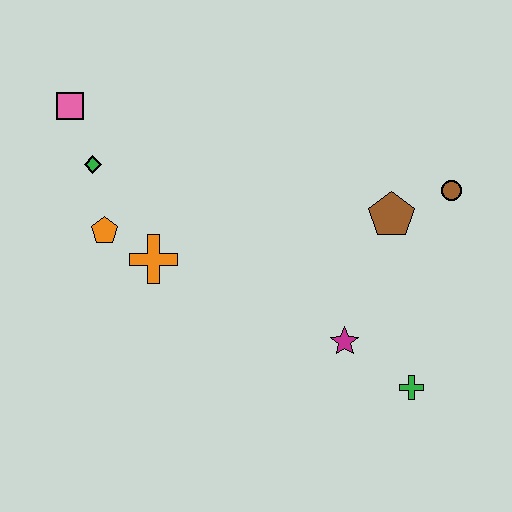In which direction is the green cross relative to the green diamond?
The green cross is to the right of the green diamond.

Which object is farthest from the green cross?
The pink square is farthest from the green cross.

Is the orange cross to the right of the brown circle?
No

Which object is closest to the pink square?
The green diamond is closest to the pink square.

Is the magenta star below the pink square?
Yes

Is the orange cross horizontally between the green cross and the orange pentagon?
Yes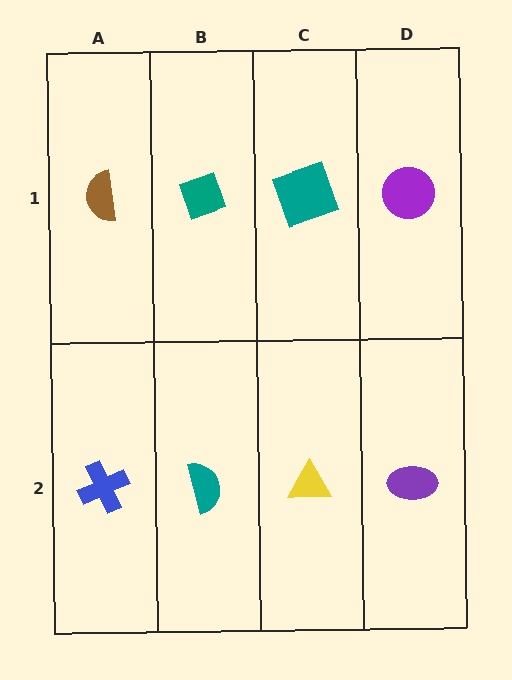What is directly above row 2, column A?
A brown semicircle.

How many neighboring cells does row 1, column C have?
3.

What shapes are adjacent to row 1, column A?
A blue cross (row 2, column A), a teal diamond (row 1, column B).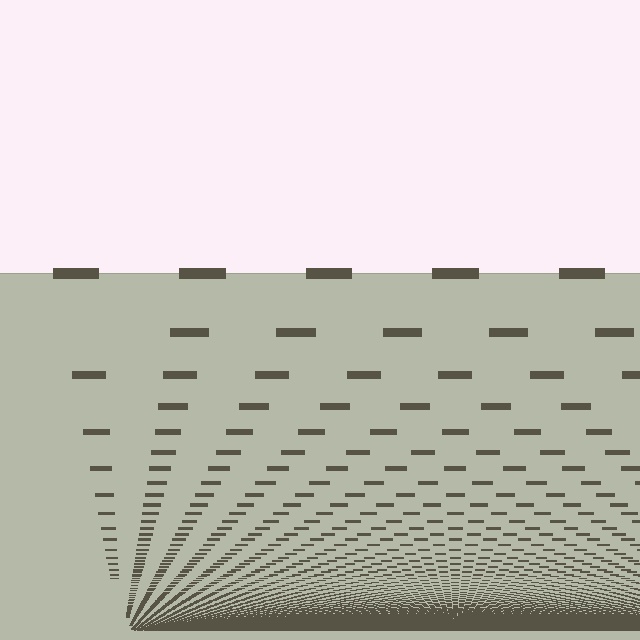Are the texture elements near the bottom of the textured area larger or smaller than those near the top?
Smaller. The gradient is inverted — elements near the bottom are smaller and denser.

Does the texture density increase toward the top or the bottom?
Density increases toward the bottom.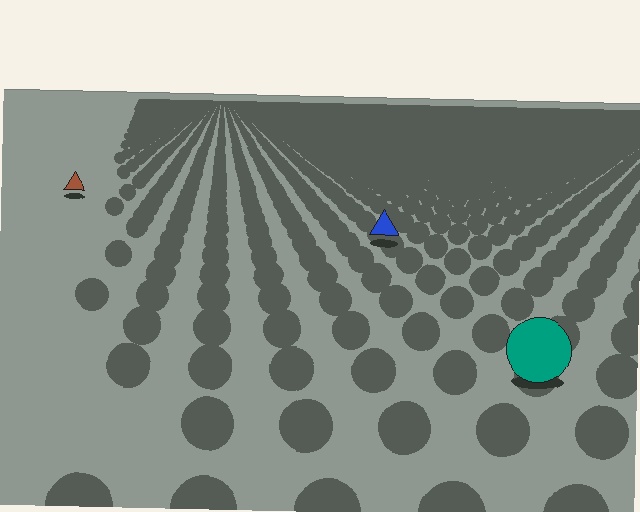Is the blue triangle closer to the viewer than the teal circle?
No. The teal circle is closer — you can tell from the texture gradient: the ground texture is coarser near it.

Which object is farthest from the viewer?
The brown triangle is farthest from the viewer. It appears smaller and the ground texture around it is denser.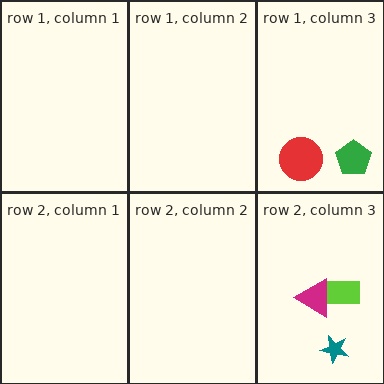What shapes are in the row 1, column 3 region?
The green pentagon, the red circle.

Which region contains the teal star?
The row 2, column 3 region.